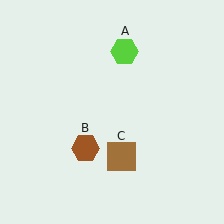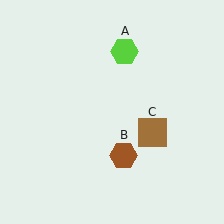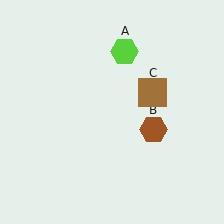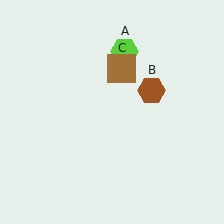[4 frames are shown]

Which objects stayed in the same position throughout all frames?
Lime hexagon (object A) remained stationary.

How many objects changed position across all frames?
2 objects changed position: brown hexagon (object B), brown square (object C).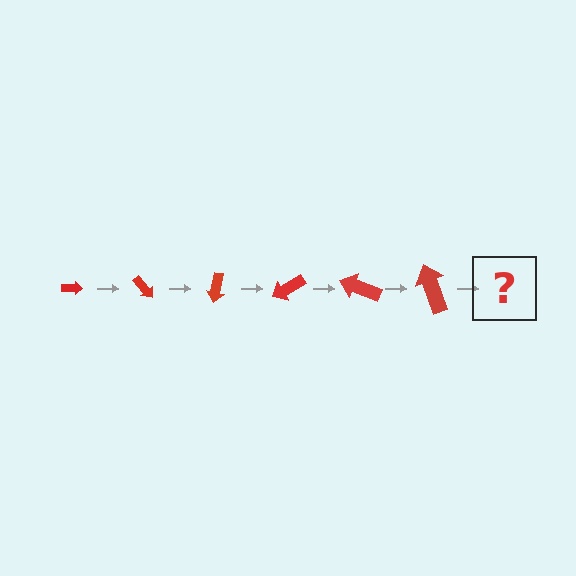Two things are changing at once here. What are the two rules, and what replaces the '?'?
The two rules are that the arrow grows larger each step and it rotates 50 degrees each step. The '?' should be an arrow, larger than the previous one and rotated 300 degrees from the start.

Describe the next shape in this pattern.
It should be an arrow, larger than the previous one and rotated 300 degrees from the start.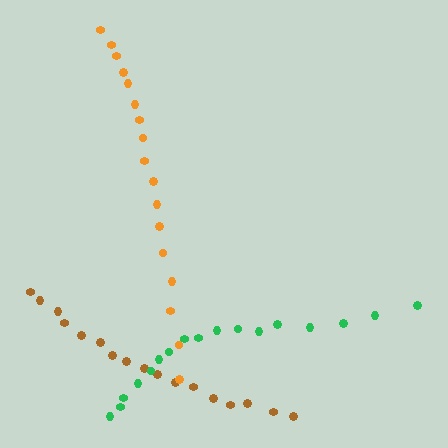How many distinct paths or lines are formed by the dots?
There are 3 distinct paths.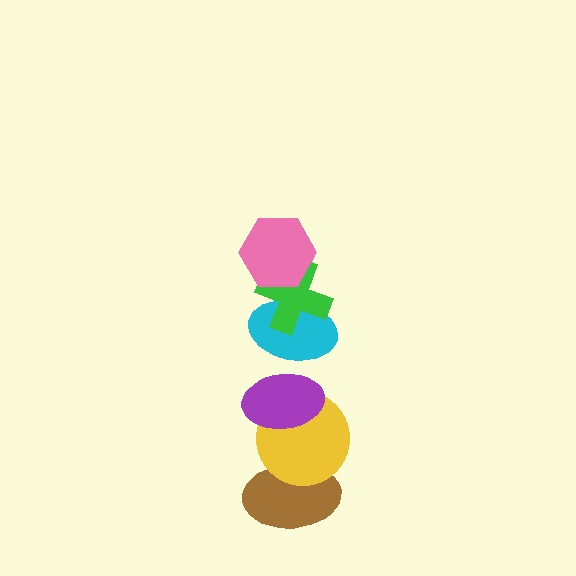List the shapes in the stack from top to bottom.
From top to bottom: the pink hexagon, the green cross, the cyan ellipse, the purple ellipse, the yellow circle, the brown ellipse.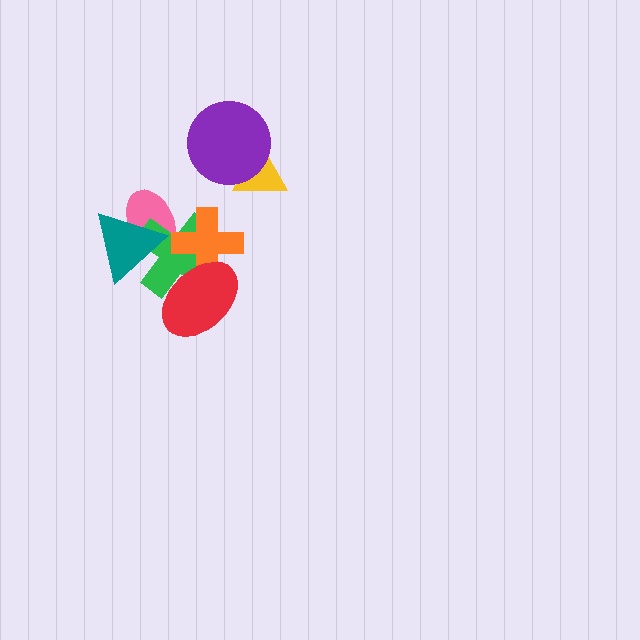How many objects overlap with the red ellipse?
2 objects overlap with the red ellipse.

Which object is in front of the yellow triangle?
The purple circle is in front of the yellow triangle.